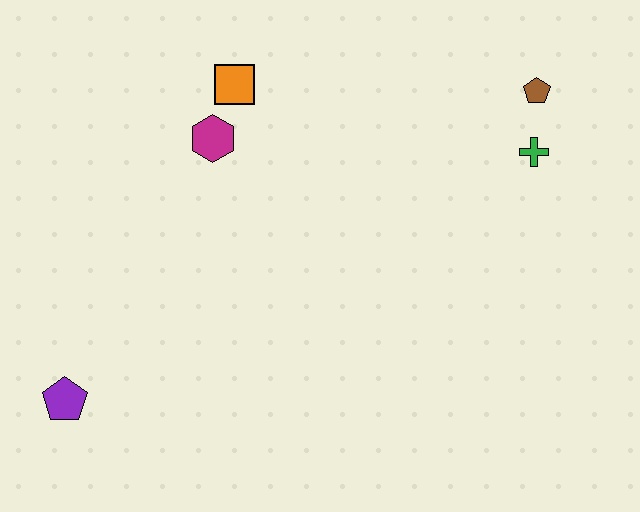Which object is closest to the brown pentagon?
The green cross is closest to the brown pentagon.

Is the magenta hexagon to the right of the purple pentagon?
Yes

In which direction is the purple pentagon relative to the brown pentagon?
The purple pentagon is to the left of the brown pentagon.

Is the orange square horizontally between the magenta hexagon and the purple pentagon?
No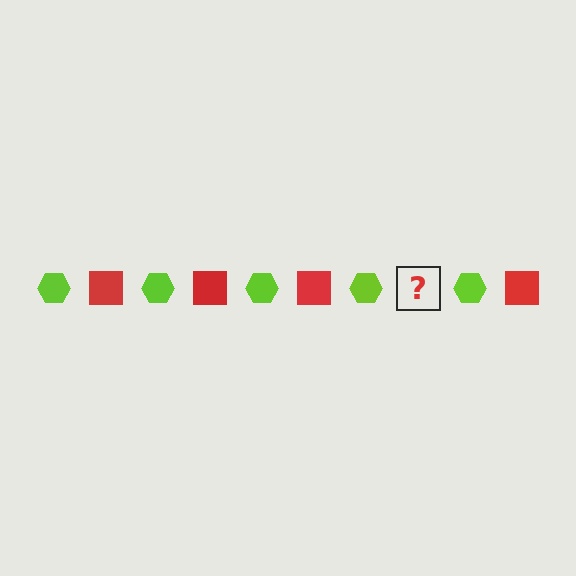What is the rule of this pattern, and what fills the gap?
The rule is that the pattern alternates between lime hexagon and red square. The gap should be filled with a red square.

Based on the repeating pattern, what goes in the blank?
The blank should be a red square.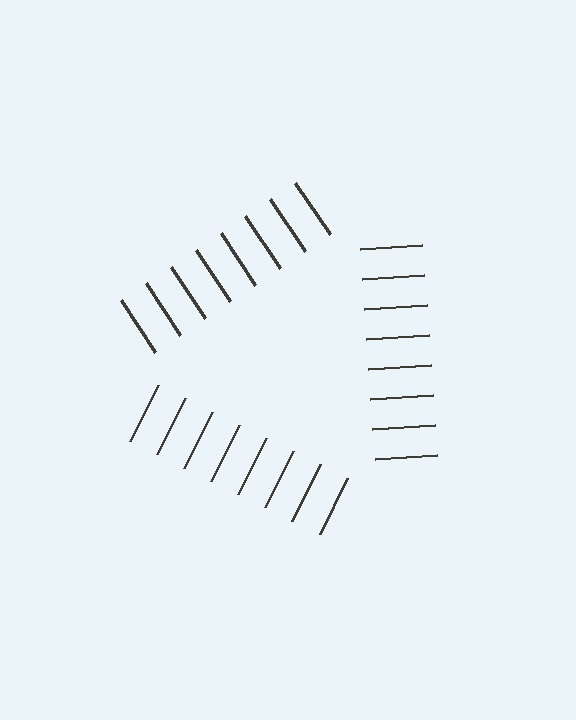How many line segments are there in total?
24 — 8 along each of the 3 edges.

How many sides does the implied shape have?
3 sides — the line-ends trace a triangle.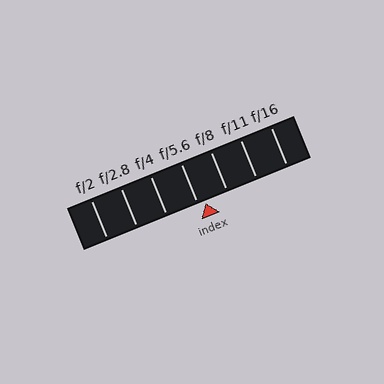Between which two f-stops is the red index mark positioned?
The index mark is between f/5.6 and f/8.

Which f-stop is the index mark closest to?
The index mark is closest to f/5.6.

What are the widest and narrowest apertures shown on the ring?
The widest aperture shown is f/2 and the narrowest is f/16.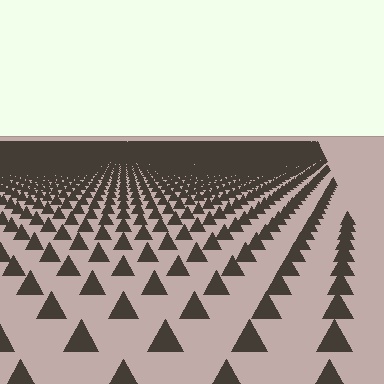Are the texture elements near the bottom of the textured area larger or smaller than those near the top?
Larger. Near the bottom, elements are closer to the viewer and appear at a bigger on-screen size.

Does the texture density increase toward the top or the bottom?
Density increases toward the top.